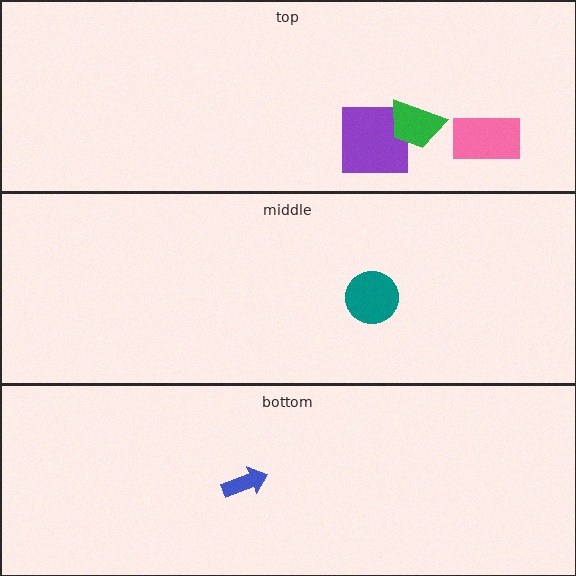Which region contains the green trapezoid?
The top region.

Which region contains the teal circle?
The middle region.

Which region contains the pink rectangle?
The top region.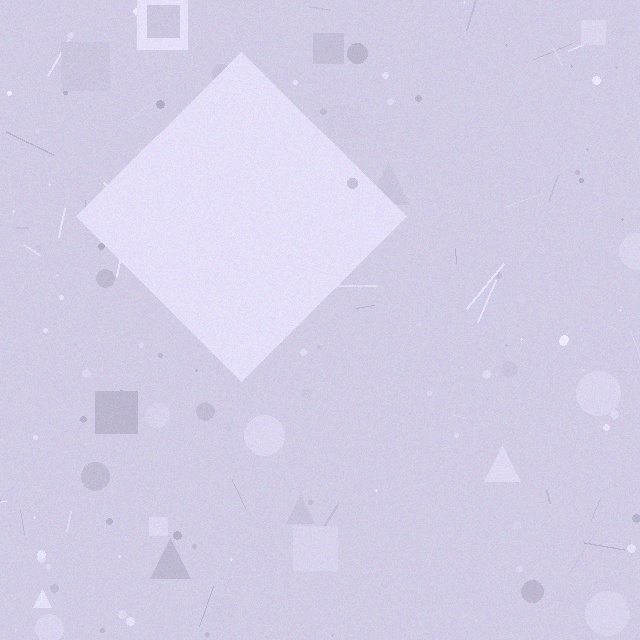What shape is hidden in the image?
A diamond is hidden in the image.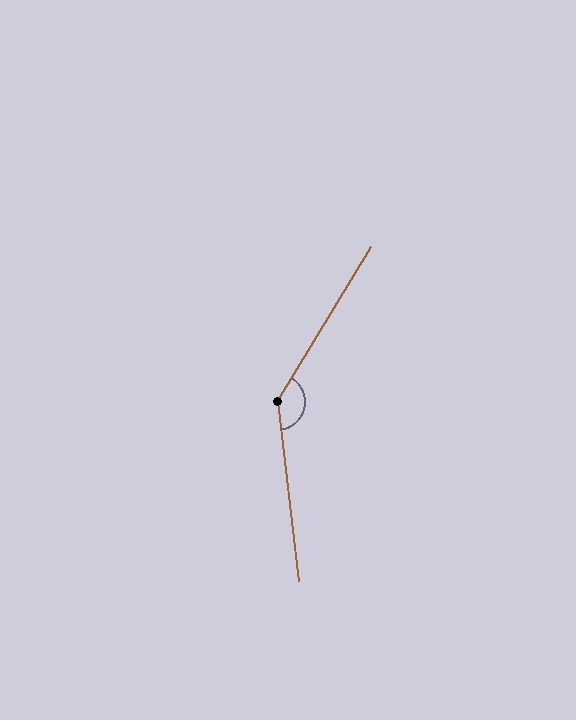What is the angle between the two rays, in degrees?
Approximately 142 degrees.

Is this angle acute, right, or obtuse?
It is obtuse.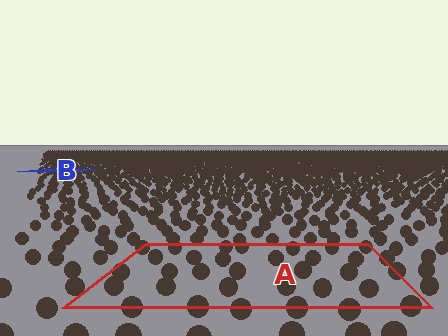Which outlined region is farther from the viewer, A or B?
Region B is farther from the viewer — the texture elements inside it appear smaller and more densely packed.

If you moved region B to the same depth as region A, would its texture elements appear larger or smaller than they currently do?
They would appear larger. At a closer depth, the same texture elements are projected at a bigger on-screen size.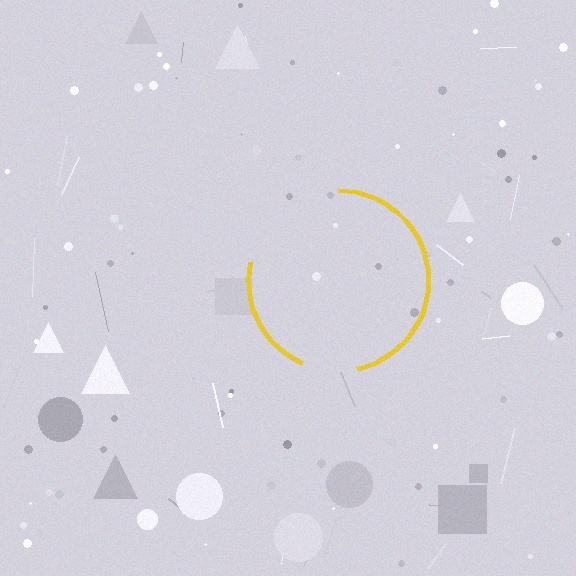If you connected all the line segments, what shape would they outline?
They would outline a circle.